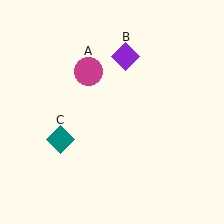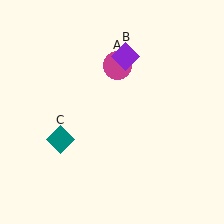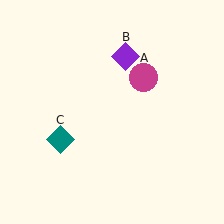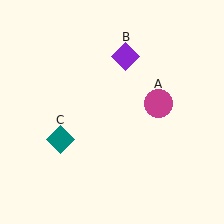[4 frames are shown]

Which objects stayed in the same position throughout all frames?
Purple diamond (object B) and teal diamond (object C) remained stationary.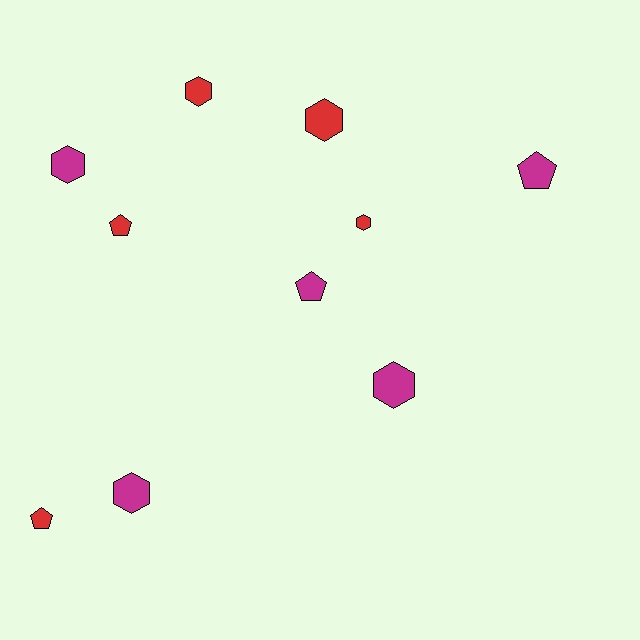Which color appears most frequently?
Red, with 5 objects.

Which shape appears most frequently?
Hexagon, with 6 objects.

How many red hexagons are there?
There are 3 red hexagons.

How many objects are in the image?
There are 10 objects.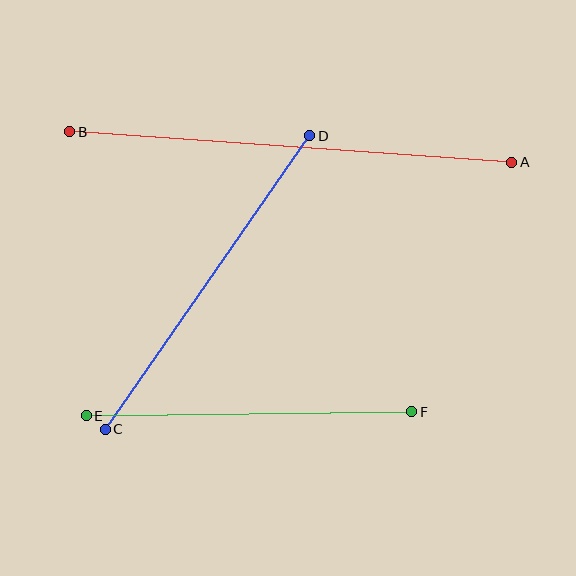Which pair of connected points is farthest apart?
Points A and B are farthest apart.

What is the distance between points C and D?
The distance is approximately 358 pixels.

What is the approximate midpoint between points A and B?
The midpoint is at approximately (291, 147) pixels.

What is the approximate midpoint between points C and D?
The midpoint is at approximately (208, 282) pixels.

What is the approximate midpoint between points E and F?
The midpoint is at approximately (249, 414) pixels.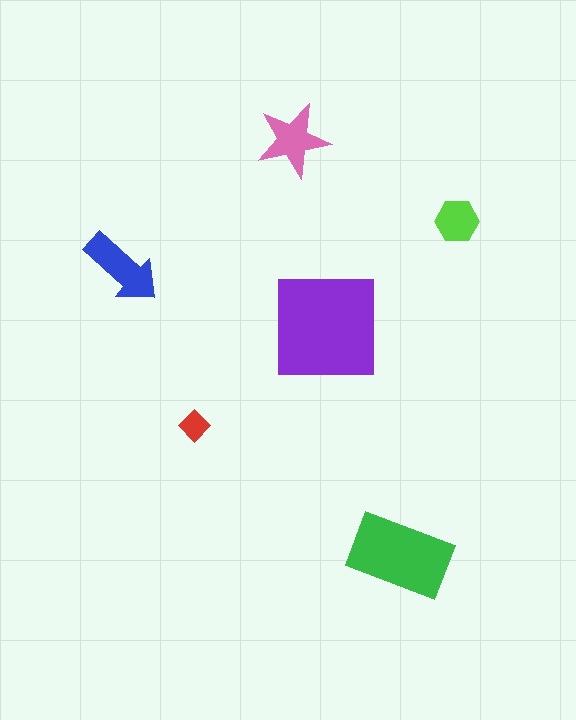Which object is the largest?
The purple square.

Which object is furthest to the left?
The blue arrow is leftmost.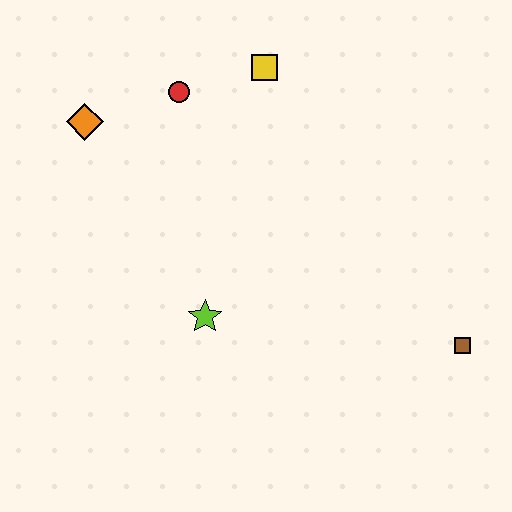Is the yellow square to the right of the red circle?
Yes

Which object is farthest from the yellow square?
The brown square is farthest from the yellow square.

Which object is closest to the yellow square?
The red circle is closest to the yellow square.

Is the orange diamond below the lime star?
No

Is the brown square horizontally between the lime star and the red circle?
No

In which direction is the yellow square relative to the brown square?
The yellow square is above the brown square.